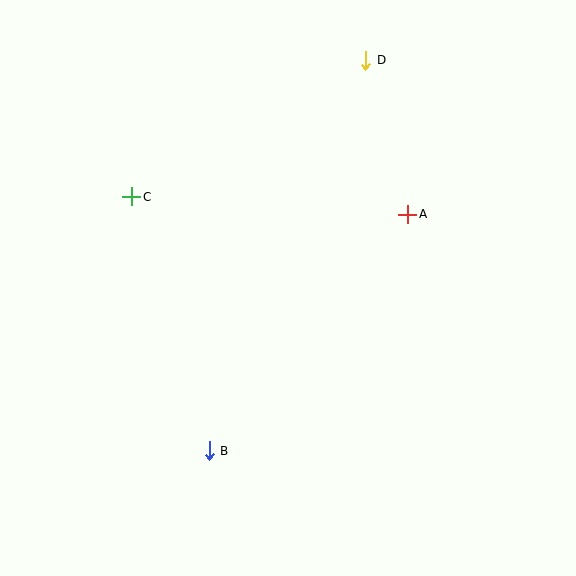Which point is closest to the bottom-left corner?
Point B is closest to the bottom-left corner.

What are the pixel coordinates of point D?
Point D is at (366, 60).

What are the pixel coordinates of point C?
Point C is at (132, 197).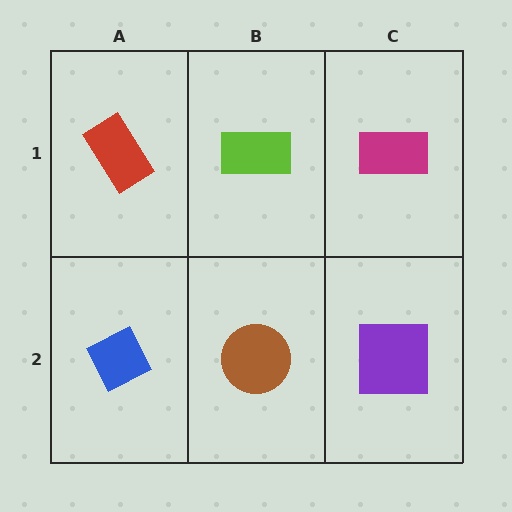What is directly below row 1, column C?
A purple square.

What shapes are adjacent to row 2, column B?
A lime rectangle (row 1, column B), a blue diamond (row 2, column A), a purple square (row 2, column C).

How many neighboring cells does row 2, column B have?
3.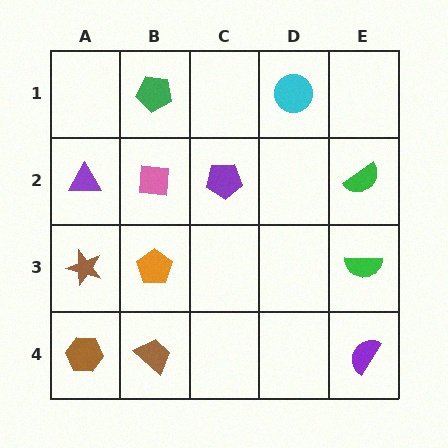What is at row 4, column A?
A brown hexagon.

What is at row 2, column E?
A green semicircle.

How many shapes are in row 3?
3 shapes.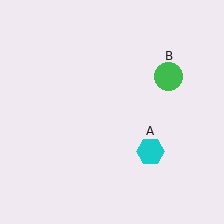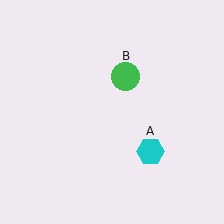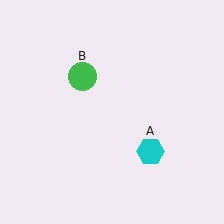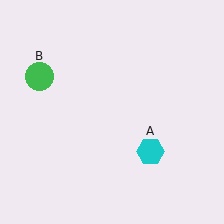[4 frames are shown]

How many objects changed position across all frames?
1 object changed position: green circle (object B).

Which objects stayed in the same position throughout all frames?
Cyan hexagon (object A) remained stationary.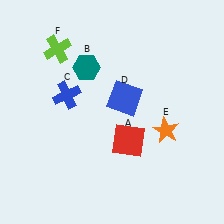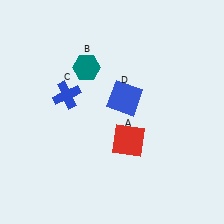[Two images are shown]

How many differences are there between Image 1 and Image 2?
There are 2 differences between the two images.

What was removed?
The orange star (E), the lime cross (F) were removed in Image 2.